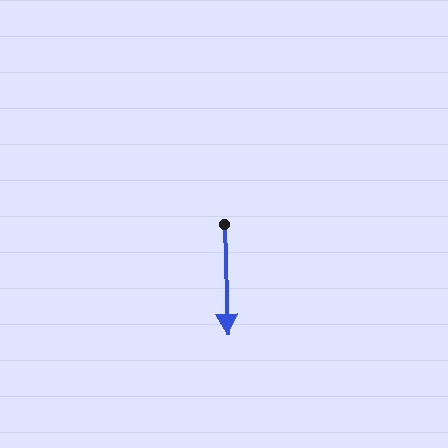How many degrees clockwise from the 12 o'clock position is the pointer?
Approximately 178 degrees.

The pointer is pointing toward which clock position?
Roughly 6 o'clock.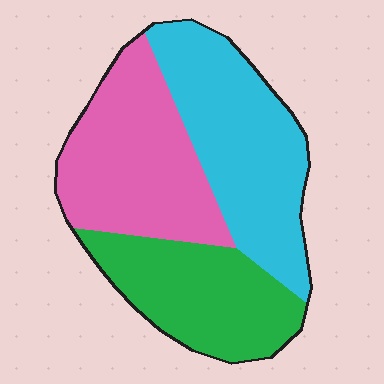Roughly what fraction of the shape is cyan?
Cyan covers 37% of the shape.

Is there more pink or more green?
Pink.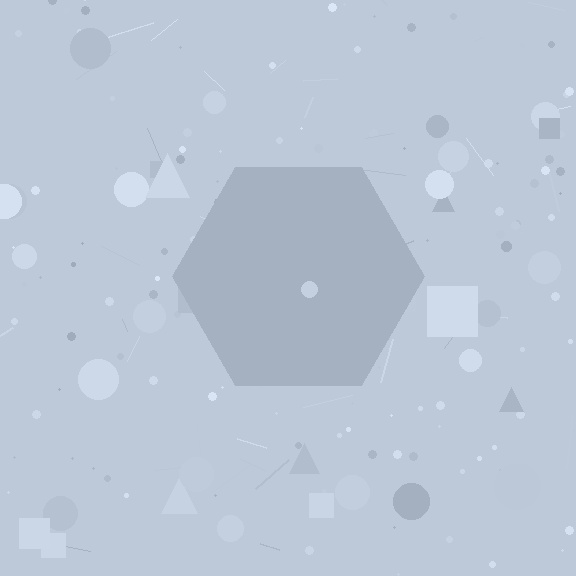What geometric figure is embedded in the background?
A hexagon is embedded in the background.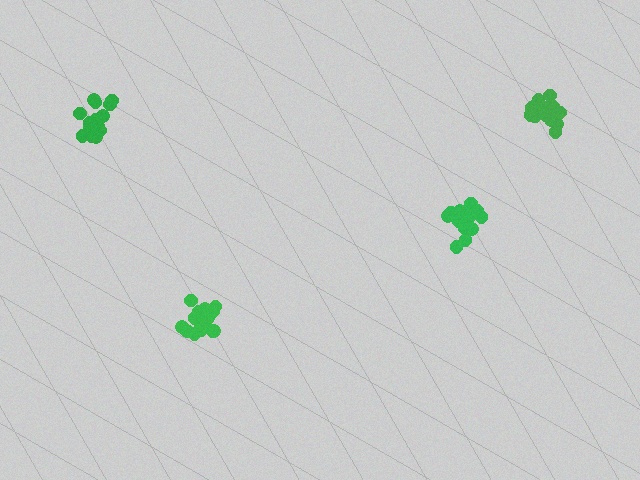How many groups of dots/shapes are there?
There are 4 groups.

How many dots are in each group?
Group 1: 16 dots, Group 2: 16 dots, Group 3: 20 dots, Group 4: 17 dots (69 total).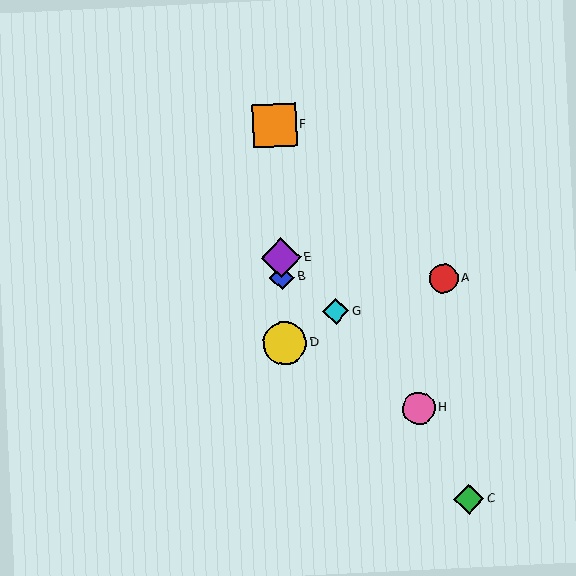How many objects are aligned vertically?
4 objects (B, D, E, F) are aligned vertically.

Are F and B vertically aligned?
Yes, both are at x≈274.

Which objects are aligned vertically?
Objects B, D, E, F are aligned vertically.